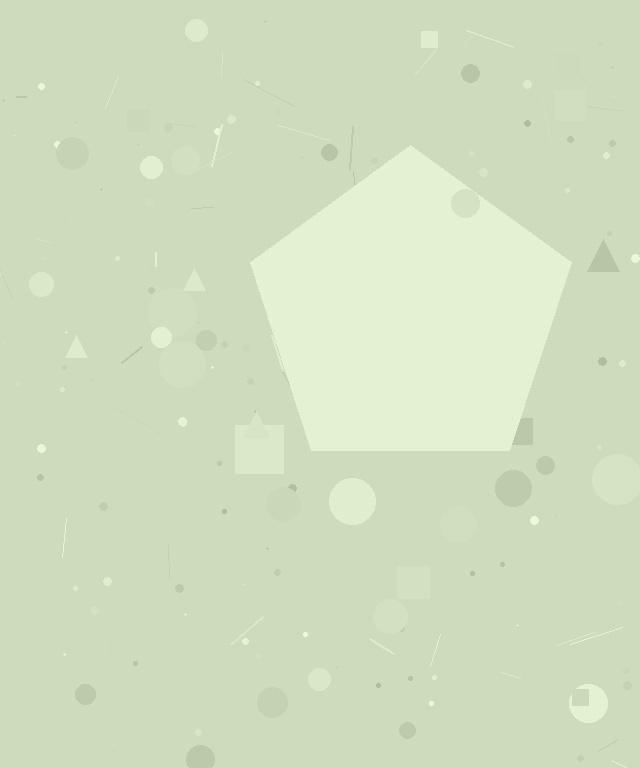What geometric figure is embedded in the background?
A pentagon is embedded in the background.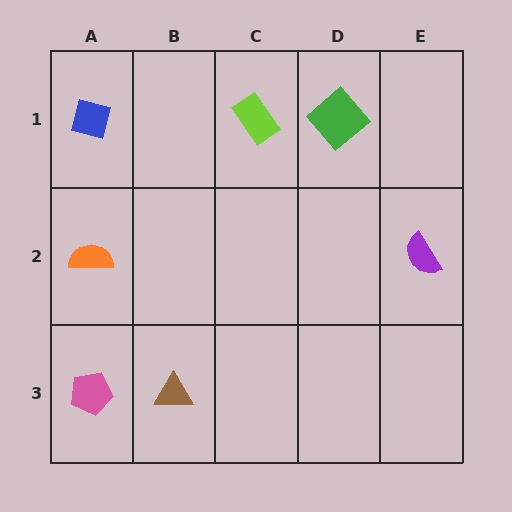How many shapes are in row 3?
2 shapes.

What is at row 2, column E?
A purple semicircle.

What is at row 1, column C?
A lime rectangle.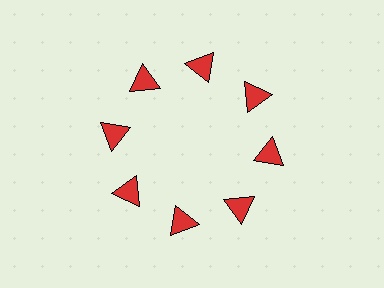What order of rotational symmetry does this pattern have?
This pattern has 8-fold rotational symmetry.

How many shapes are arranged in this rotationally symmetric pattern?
There are 8 shapes, arranged in 8 groups of 1.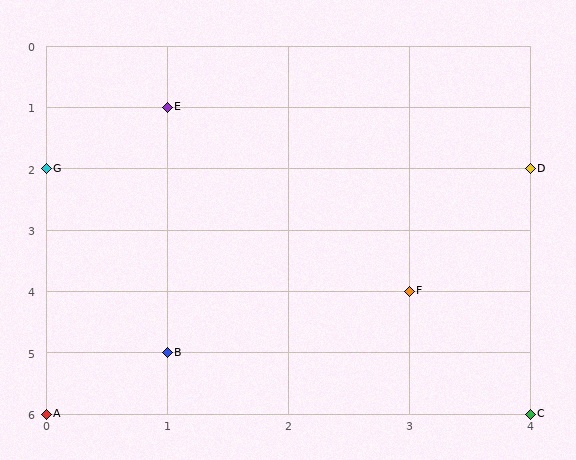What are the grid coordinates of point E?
Point E is at grid coordinates (1, 1).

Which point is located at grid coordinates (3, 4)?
Point F is at (3, 4).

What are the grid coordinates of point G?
Point G is at grid coordinates (0, 2).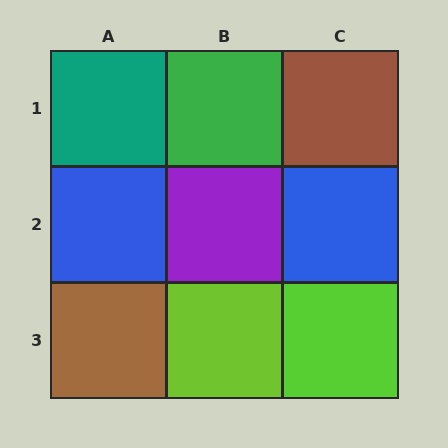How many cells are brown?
2 cells are brown.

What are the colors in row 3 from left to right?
Brown, lime, lime.